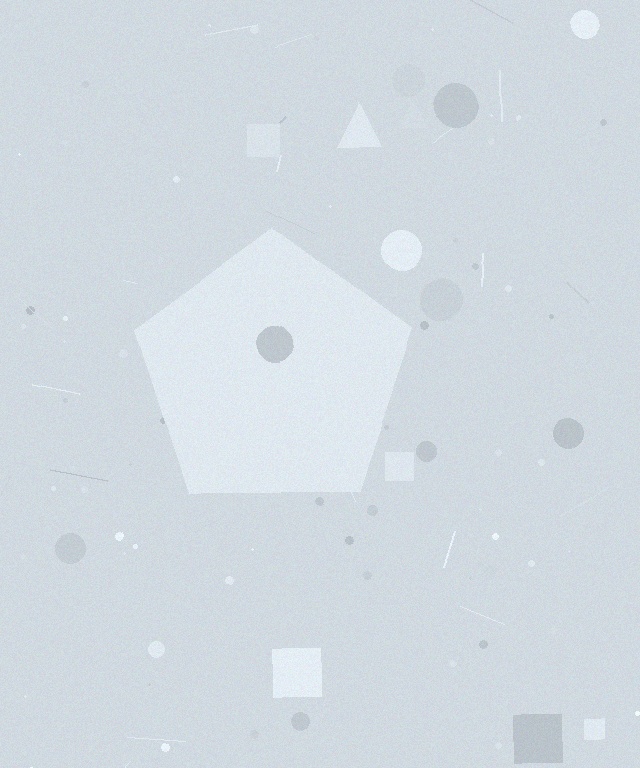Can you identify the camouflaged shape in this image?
The camouflaged shape is a pentagon.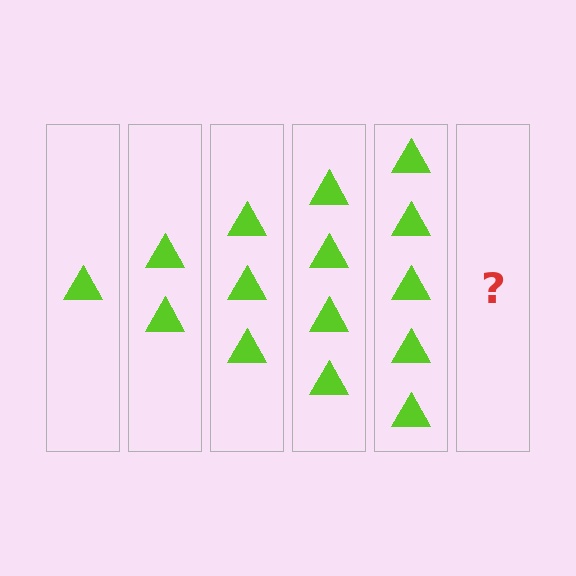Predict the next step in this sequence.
The next step is 6 triangles.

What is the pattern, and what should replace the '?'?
The pattern is that each step adds one more triangle. The '?' should be 6 triangles.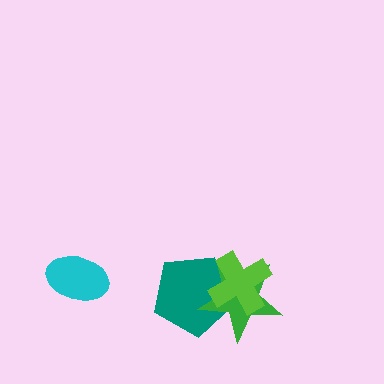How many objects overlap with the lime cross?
2 objects overlap with the lime cross.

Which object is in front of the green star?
The lime cross is in front of the green star.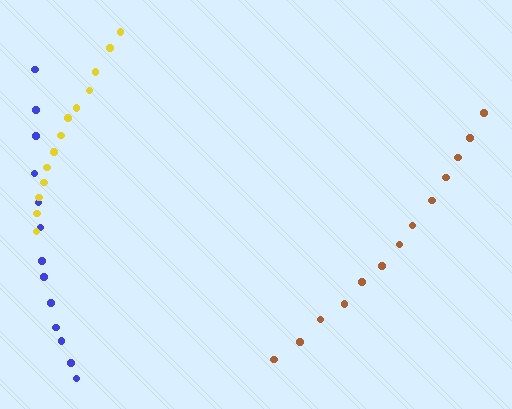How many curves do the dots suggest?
There are 3 distinct paths.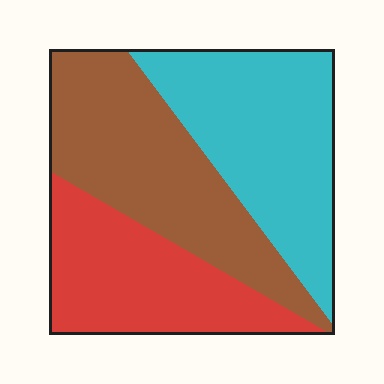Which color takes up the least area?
Red, at roughly 30%.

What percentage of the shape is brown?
Brown takes up about three eighths (3/8) of the shape.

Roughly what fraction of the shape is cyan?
Cyan covers roughly 35% of the shape.